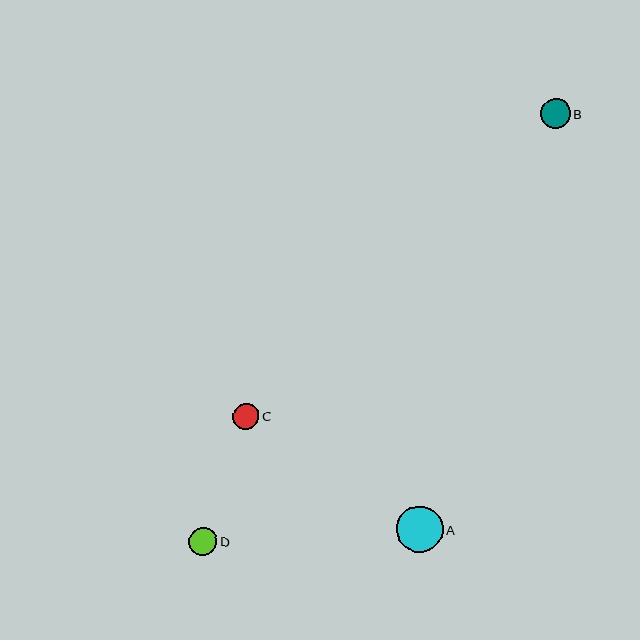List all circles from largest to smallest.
From largest to smallest: A, B, D, C.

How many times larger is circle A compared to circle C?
Circle A is approximately 1.8 times the size of circle C.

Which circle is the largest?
Circle A is the largest with a size of approximately 47 pixels.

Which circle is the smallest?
Circle C is the smallest with a size of approximately 26 pixels.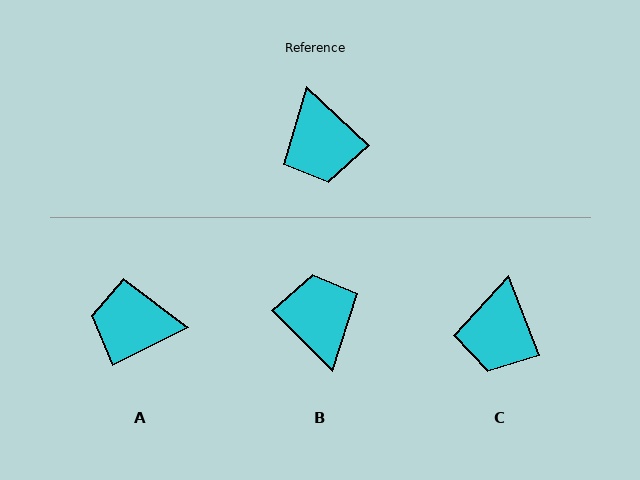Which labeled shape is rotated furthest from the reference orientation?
B, about 179 degrees away.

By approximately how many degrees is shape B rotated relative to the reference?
Approximately 179 degrees counter-clockwise.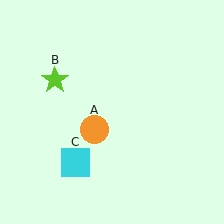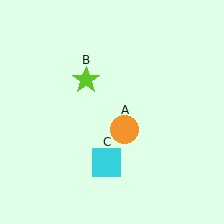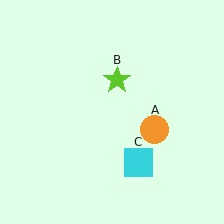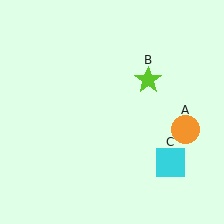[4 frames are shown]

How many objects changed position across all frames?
3 objects changed position: orange circle (object A), lime star (object B), cyan square (object C).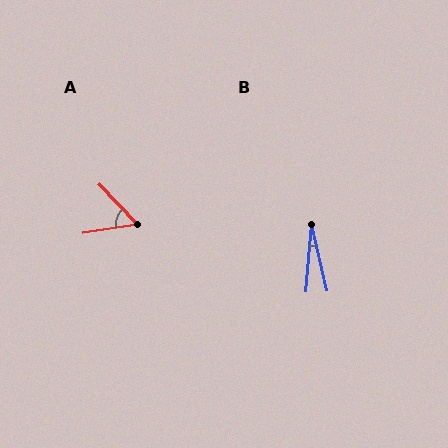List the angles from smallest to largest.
B (18°), A (56°).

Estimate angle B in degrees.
Approximately 18 degrees.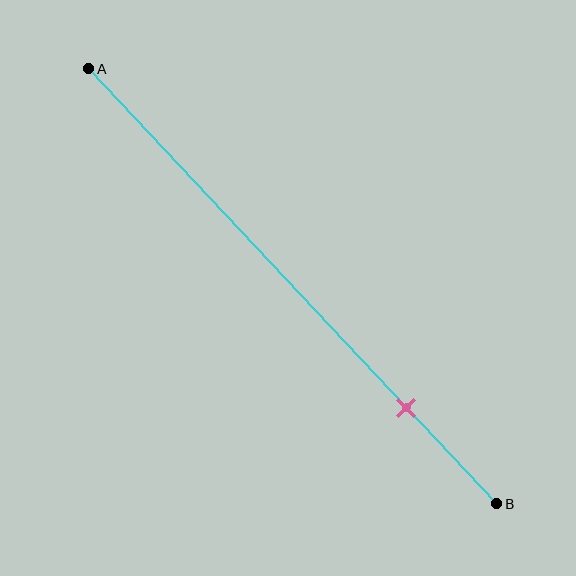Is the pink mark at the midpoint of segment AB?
No, the mark is at about 80% from A, not at the 50% midpoint.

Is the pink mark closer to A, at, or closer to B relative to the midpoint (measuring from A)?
The pink mark is closer to point B than the midpoint of segment AB.